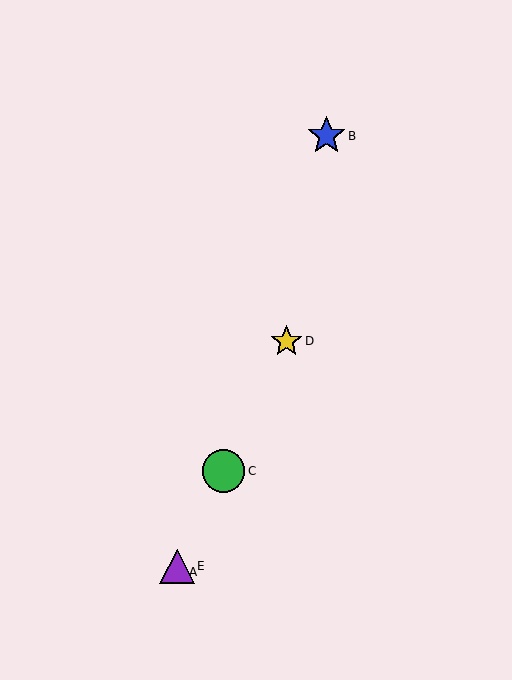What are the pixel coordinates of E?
Object E is at (177, 566).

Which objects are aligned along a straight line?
Objects A, C, D, E are aligned along a straight line.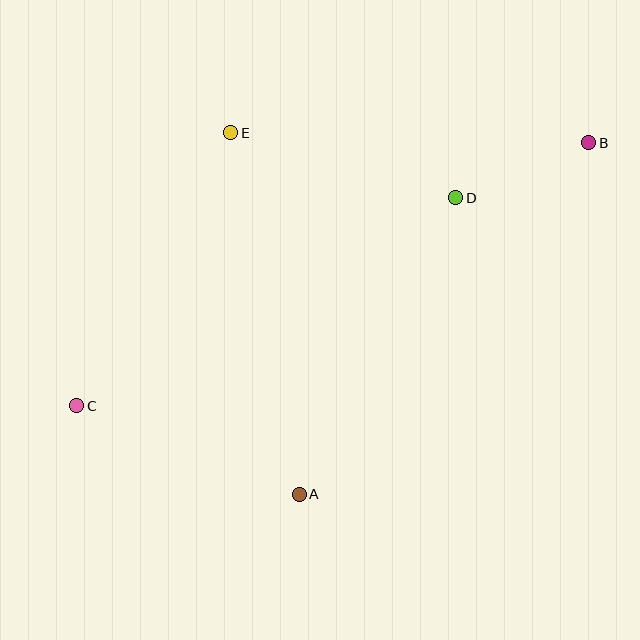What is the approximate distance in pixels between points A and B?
The distance between A and B is approximately 455 pixels.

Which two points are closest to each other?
Points B and D are closest to each other.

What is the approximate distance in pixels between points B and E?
The distance between B and E is approximately 358 pixels.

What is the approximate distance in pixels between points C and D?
The distance between C and D is approximately 432 pixels.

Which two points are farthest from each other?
Points B and C are farthest from each other.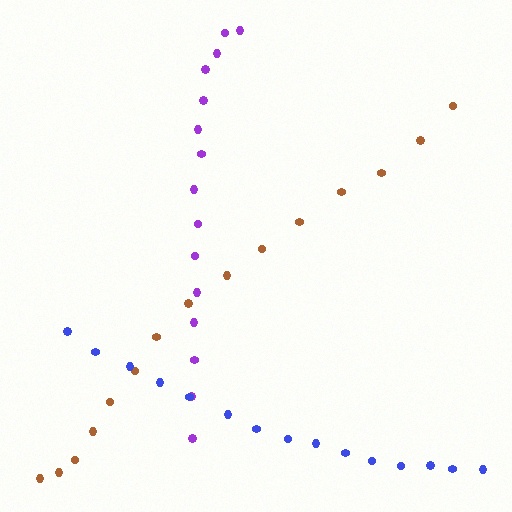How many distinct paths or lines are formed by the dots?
There are 3 distinct paths.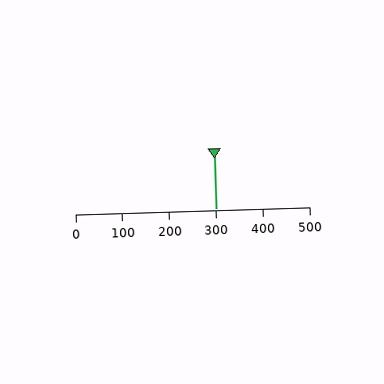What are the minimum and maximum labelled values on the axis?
The axis runs from 0 to 500.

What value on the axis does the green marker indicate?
The marker indicates approximately 300.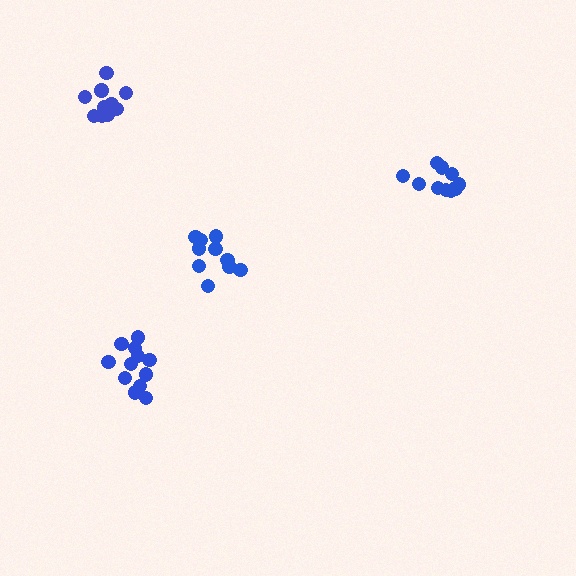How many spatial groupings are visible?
There are 4 spatial groupings.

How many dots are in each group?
Group 1: 11 dots, Group 2: 10 dots, Group 3: 12 dots, Group 4: 10 dots (43 total).